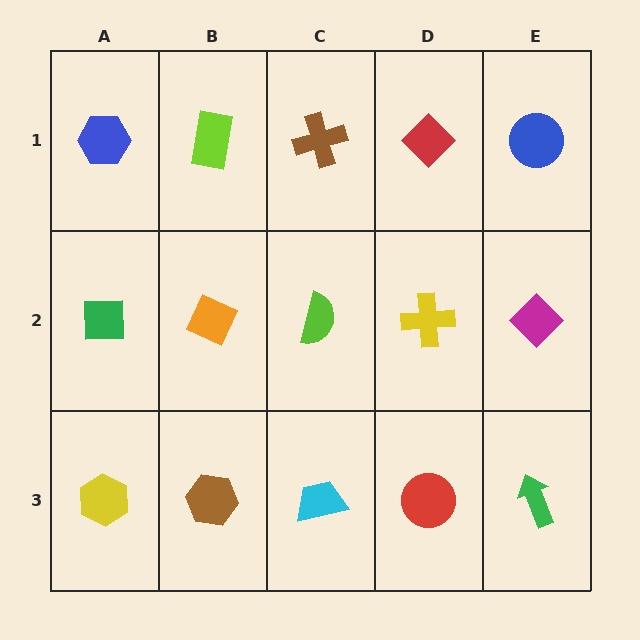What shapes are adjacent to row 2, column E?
A blue circle (row 1, column E), a green arrow (row 3, column E), a yellow cross (row 2, column D).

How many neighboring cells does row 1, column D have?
3.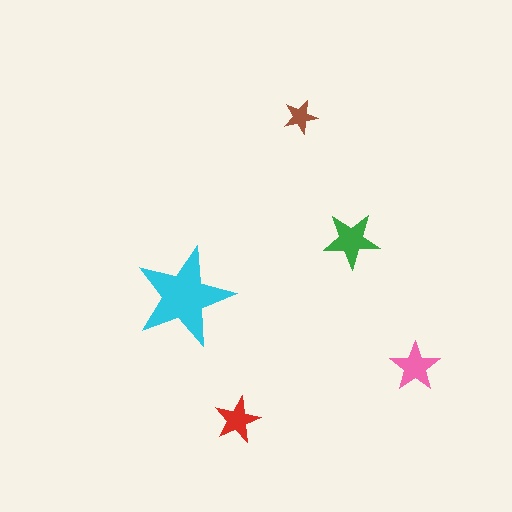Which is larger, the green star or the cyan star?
The cyan one.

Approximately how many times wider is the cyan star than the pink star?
About 2 times wider.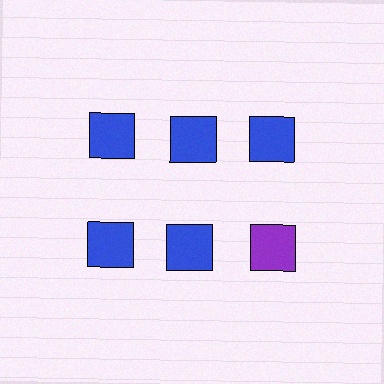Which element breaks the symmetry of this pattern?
The purple square in the second row, center column breaks the symmetry. All other shapes are blue squares.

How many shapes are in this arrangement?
There are 6 shapes arranged in a grid pattern.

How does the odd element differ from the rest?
It has a different color: purple instead of blue.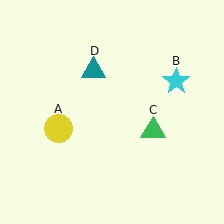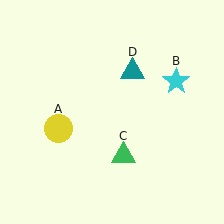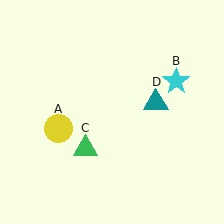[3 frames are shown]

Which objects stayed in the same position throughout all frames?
Yellow circle (object A) and cyan star (object B) remained stationary.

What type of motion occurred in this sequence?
The green triangle (object C), teal triangle (object D) rotated clockwise around the center of the scene.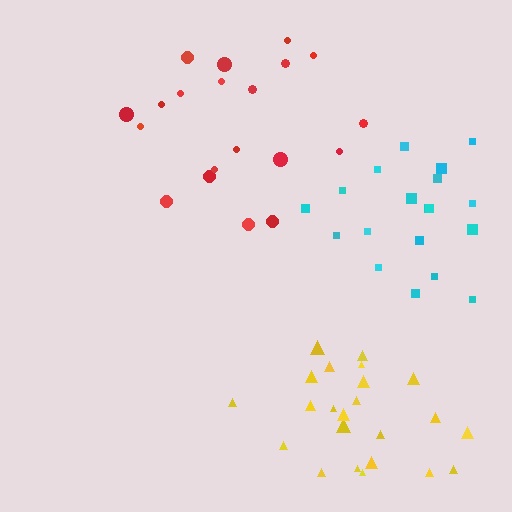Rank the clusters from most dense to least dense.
yellow, cyan, red.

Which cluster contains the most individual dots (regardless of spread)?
Yellow (23).